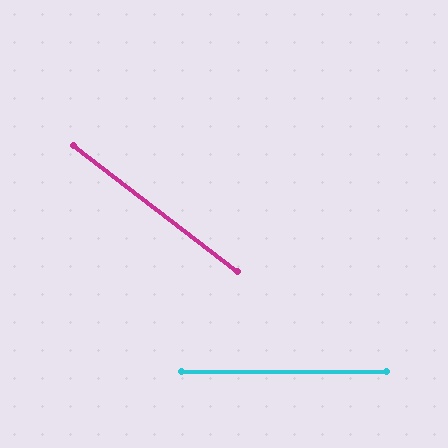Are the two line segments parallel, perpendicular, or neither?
Neither parallel nor perpendicular — they differ by about 38°.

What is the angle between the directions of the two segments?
Approximately 38 degrees.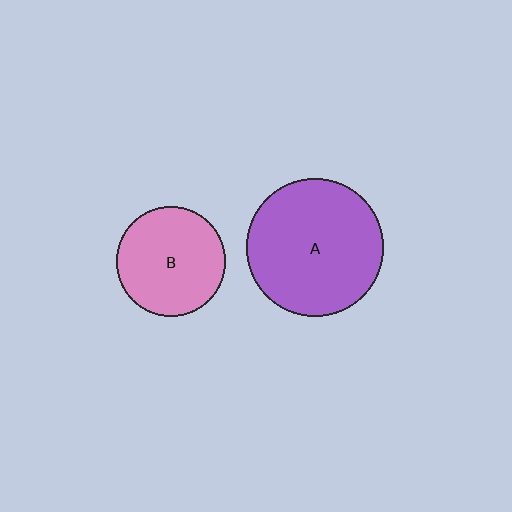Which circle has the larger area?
Circle A (purple).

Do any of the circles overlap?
No, none of the circles overlap.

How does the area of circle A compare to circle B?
Approximately 1.6 times.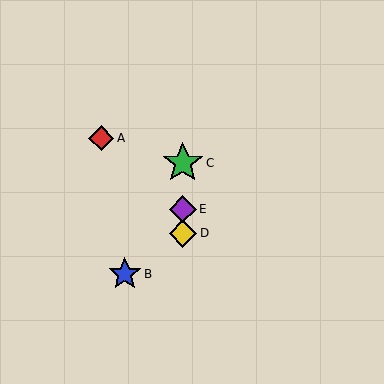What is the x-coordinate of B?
Object B is at x≈125.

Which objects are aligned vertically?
Objects C, D, E are aligned vertically.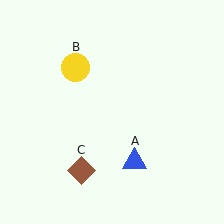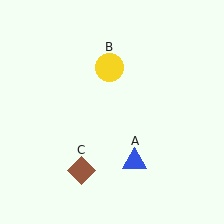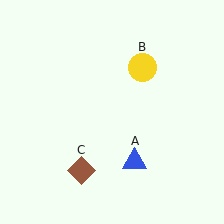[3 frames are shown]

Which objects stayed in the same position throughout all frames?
Blue triangle (object A) and brown diamond (object C) remained stationary.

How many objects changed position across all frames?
1 object changed position: yellow circle (object B).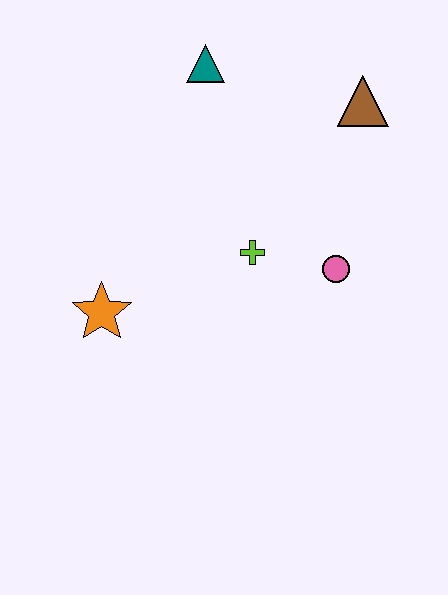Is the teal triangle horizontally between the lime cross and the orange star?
Yes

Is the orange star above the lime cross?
No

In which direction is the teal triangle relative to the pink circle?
The teal triangle is above the pink circle.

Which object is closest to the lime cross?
The pink circle is closest to the lime cross.